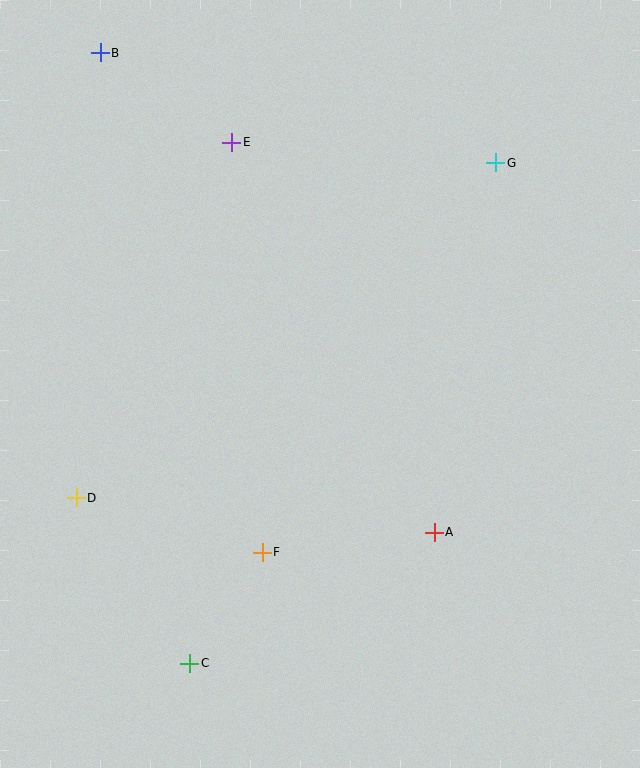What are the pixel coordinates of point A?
Point A is at (434, 532).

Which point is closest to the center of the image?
Point F at (262, 552) is closest to the center.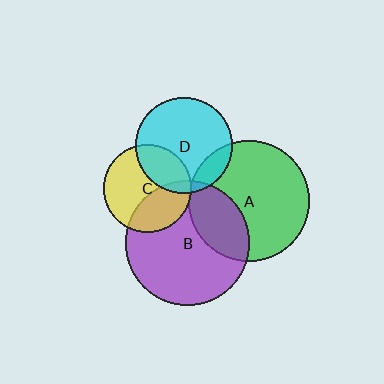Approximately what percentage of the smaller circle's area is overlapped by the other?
Approximately 5%.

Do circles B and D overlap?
Yes.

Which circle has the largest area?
Circle B (purple).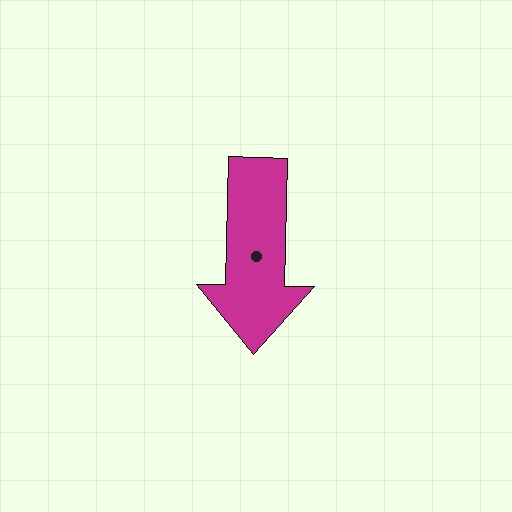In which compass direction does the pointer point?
South.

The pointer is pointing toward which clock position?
Roughly 6 o'clock.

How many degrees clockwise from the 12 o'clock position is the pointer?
Approximately 181 degrees.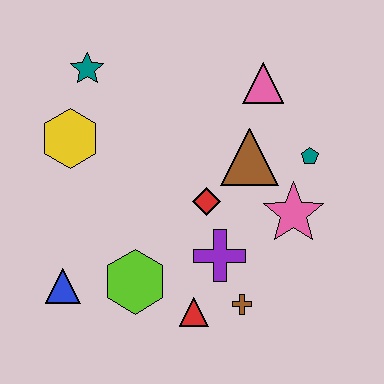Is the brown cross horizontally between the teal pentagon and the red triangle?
Yes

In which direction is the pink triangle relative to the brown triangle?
The pink triangle is above the brown triangle.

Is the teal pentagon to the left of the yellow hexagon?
No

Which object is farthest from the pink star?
The teal star is farthest from the pink star.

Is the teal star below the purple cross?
No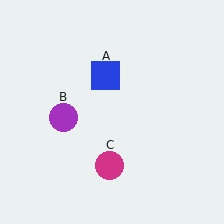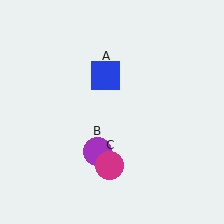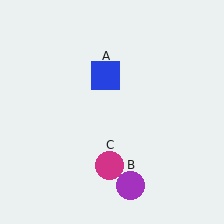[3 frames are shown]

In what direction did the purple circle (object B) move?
The purple circle (object B) moved down and to the right.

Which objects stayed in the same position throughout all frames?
Blue square (object A) and magenta circle (object C) remained stationary.